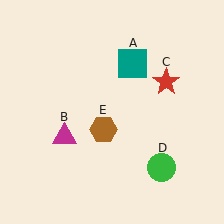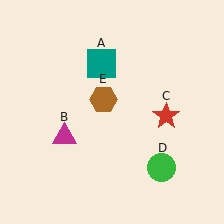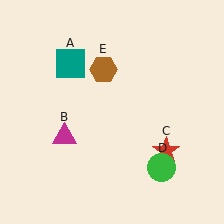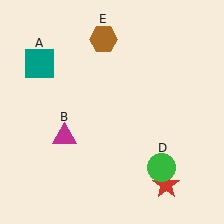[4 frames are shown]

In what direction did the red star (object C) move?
The red star (object C) moved down.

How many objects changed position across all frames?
3 objects changed position: teal square (object A), red star (object C), brown hexagon (object E).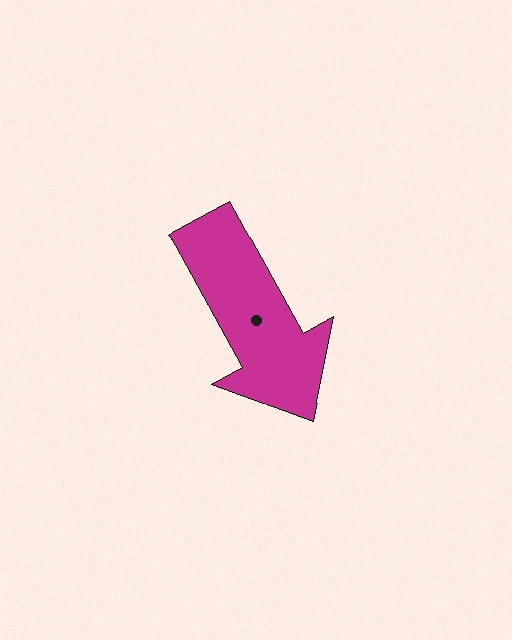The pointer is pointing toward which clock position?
Roughly 5 o'clock.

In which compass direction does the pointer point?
Southeast.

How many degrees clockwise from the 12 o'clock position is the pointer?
Approximately 151 degrees.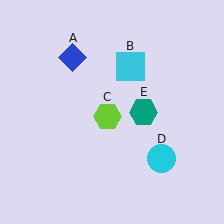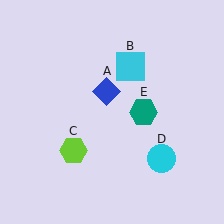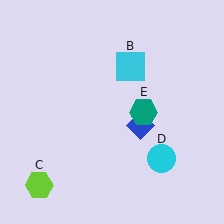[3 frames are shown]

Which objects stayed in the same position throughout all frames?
Cyan square (object B) and cyan circle (object D) and teal hexagon (object E) remained stationary.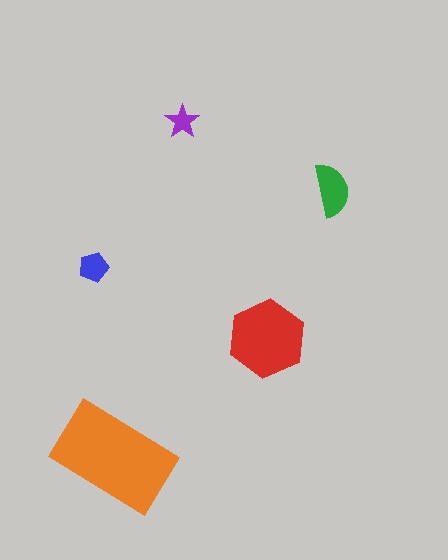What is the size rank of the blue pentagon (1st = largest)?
4th.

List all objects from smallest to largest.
The purple star, the blue pentagon, the green semicircle, the red hexagon, the orange rectangle.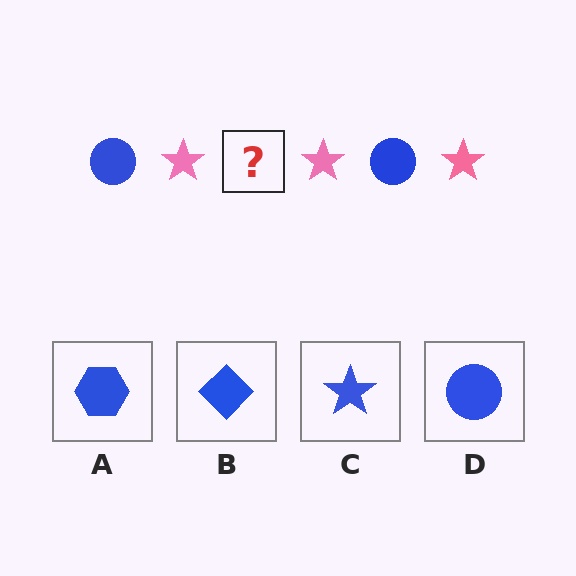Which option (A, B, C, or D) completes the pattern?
D.